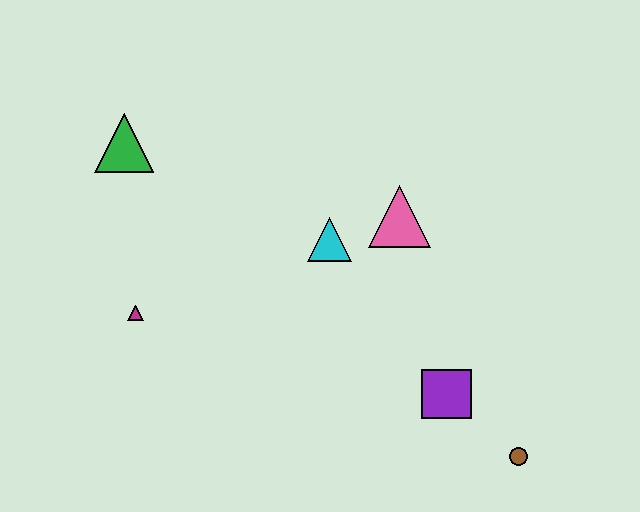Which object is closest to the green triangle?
The magenta triangle is closest to the green triangle.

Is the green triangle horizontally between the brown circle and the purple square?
No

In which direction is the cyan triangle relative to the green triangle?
The cyan triangle is to the right of the green triangle.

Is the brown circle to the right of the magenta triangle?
Yes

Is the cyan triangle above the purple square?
Yes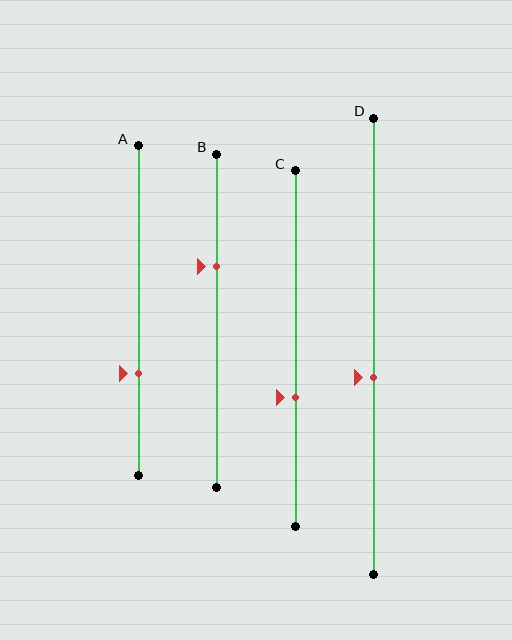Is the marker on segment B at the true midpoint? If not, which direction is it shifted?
No, the marker on segment B is shifted upward by about 16% of the segment length.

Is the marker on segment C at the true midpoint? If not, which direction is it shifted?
No, the marker on segment C is shifted downward by about 14% of the segment length.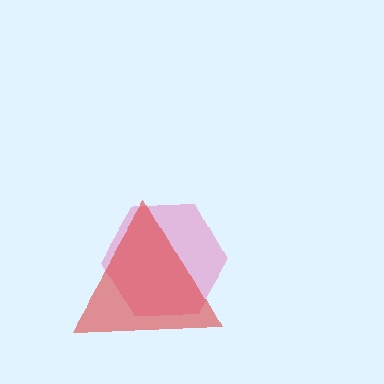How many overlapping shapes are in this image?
There are 2 overlapping shapes in the image.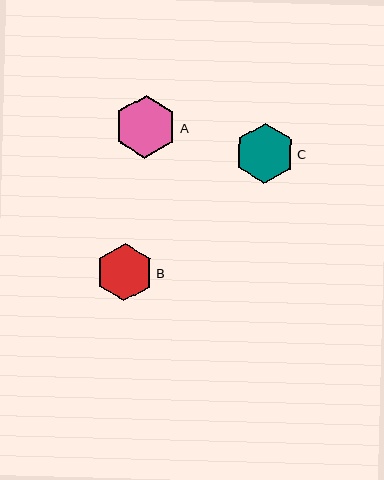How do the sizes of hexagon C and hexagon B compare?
Hexagon C and hexagon B are approximately the same size.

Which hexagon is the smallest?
Hexagon B is the smallest with a size of approximately 57 pixels.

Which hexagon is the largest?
Hexagon A is the largest with a size of approximately 63 pixels.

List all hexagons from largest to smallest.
From largest to smallest: A, C, B.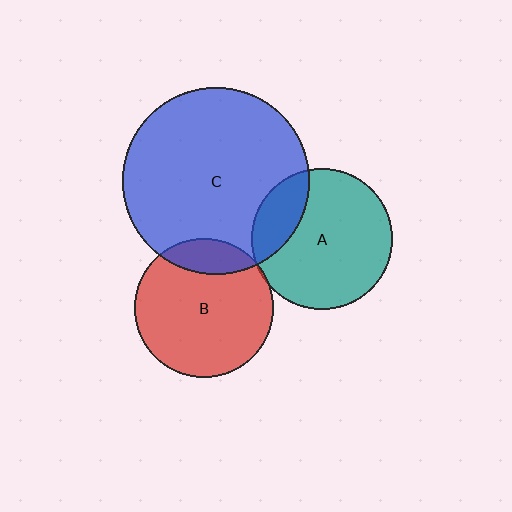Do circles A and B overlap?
Yes.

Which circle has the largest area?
Circle C (blue).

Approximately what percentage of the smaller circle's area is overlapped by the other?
Approximately 5%.